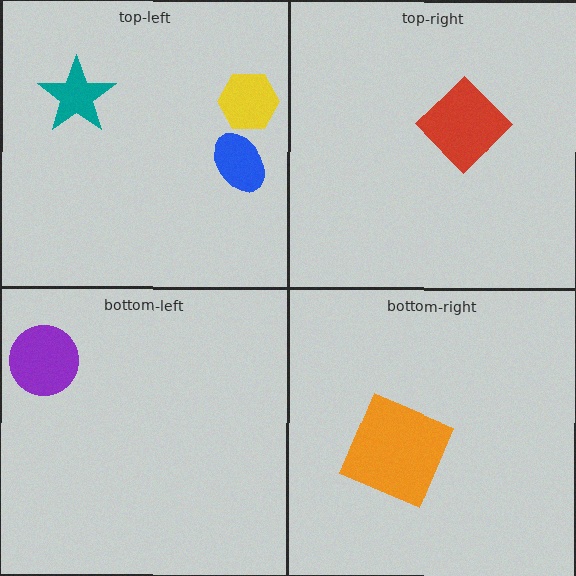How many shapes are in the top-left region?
3.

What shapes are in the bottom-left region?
The purple circle.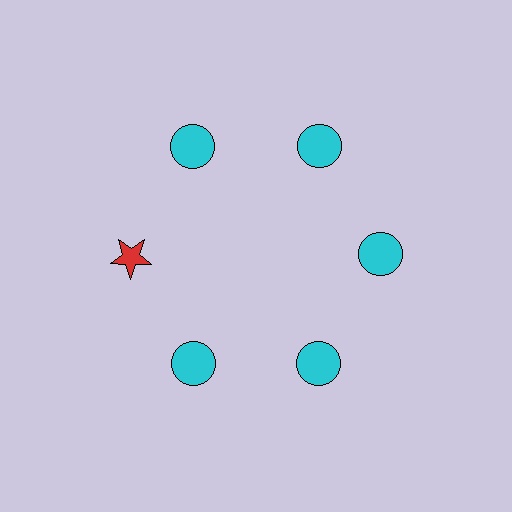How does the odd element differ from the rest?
It differs in both color (red instead of cyan) and shape (star instead of circle).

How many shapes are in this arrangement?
There are 6 shapes arranged in a ring pattern.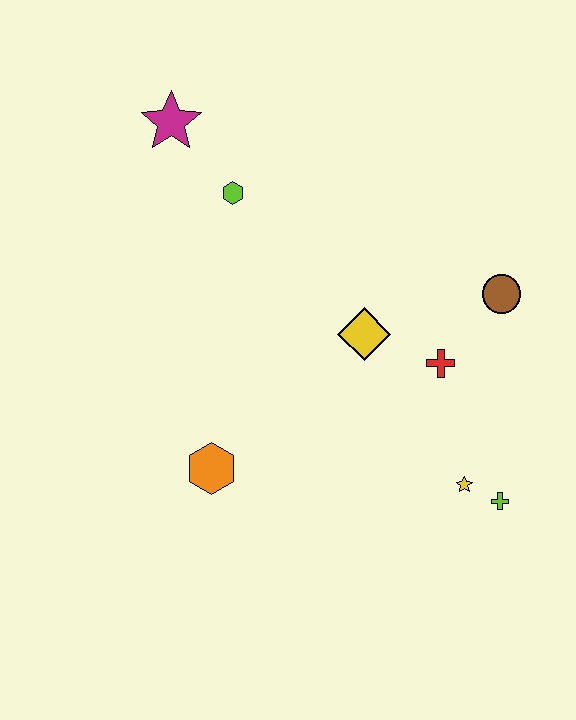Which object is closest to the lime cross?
The yellow star is closest to the lime cross.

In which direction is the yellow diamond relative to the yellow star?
The yellow diamond is above the yellow star.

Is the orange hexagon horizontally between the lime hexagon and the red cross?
No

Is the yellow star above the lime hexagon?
No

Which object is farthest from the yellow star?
The magenta star is farthest from the yellow star.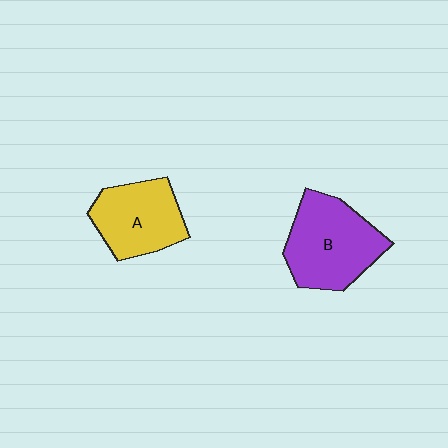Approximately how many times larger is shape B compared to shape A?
Approximately 1.2 times.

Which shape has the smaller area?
Shape A (yellow).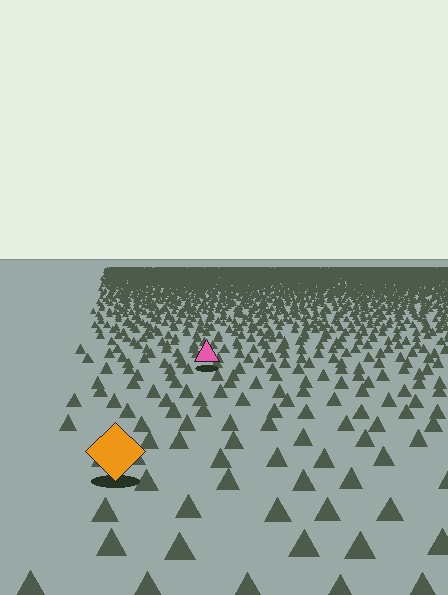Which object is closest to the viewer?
The orange diamond is closest. The texture marks near it are larger and more spread out.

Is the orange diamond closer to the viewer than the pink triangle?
Yes. The orange diamond is closer — you can tell from the texture gradient: the ground texture is coarser near it.